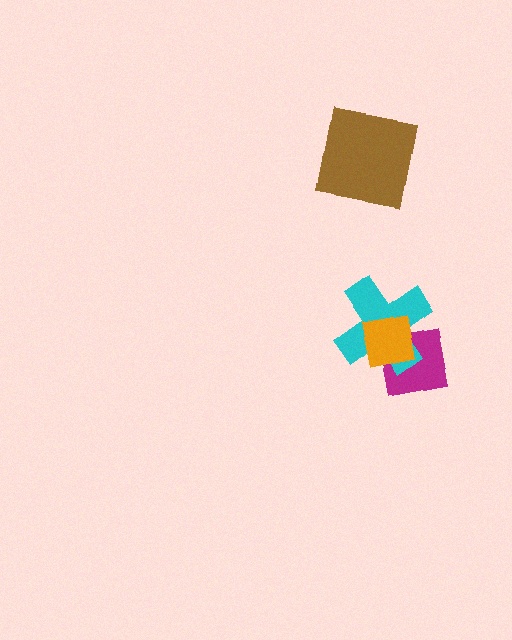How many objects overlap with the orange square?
2 objects overlap with the orange square.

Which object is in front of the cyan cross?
The orange square is in front of the cyan cross.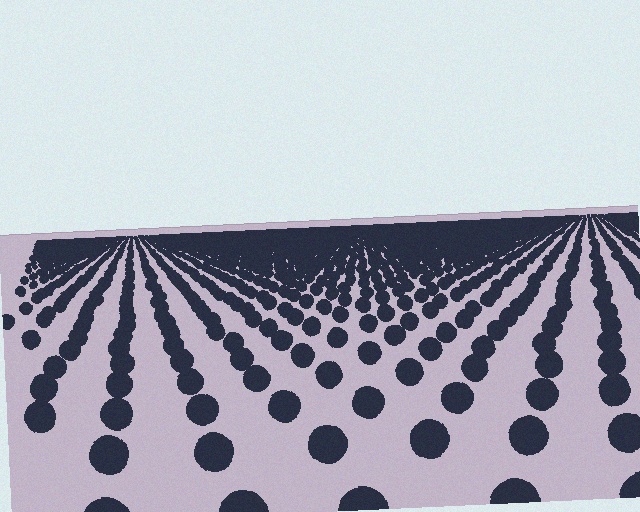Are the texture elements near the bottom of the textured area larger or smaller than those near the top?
Larger. Near the bottom, elements are closer to the viewer and appear at a bigger on-screen size.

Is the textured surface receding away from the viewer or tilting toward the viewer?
The surface is receding away from the viewer. Texture elements get smaller and denser toward the top.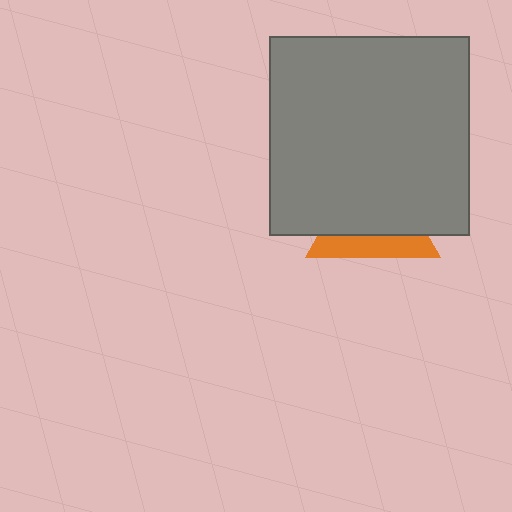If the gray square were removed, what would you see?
You would see the complete orange triangle.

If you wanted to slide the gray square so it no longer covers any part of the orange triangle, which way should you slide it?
Slide it up — that is the most direct way to separate the two shapes.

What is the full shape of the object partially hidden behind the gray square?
The partially hidden object is an orange triangle.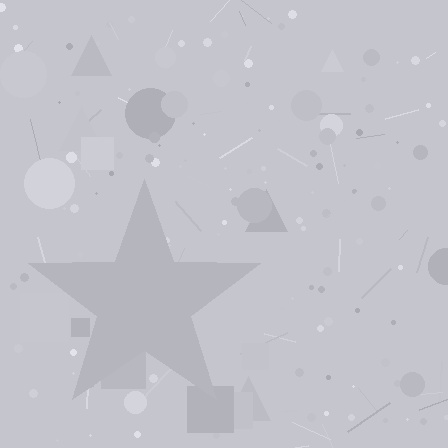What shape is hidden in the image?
A star is hidden in the image.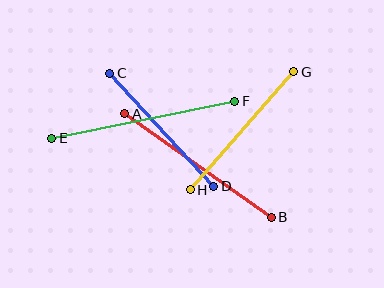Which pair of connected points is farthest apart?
Points E and F are farthest apart.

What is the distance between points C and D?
The distance is approximately 154 pixels.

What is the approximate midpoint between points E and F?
The midpoint is at approximately (143, 120) pixels.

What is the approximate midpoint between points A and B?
The midpoint is at approximately (198, 165) pixels.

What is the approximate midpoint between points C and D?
The midpoint is at approximately (162, 130) pixels.